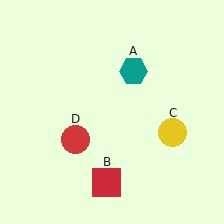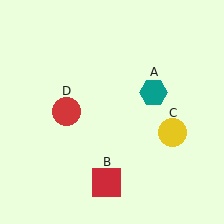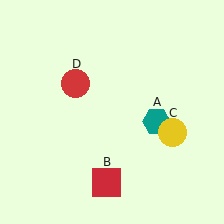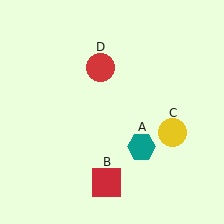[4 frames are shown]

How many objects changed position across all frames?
2 objects changed position: teal hexagon (object A), red circle (object D).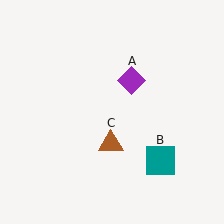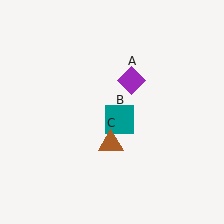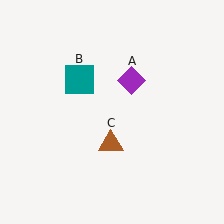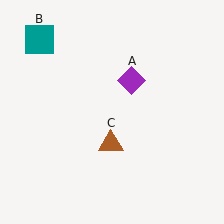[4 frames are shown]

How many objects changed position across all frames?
1 object changed position: teal square (object B).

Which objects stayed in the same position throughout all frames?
Purple diamond (object A) and brown triangle (object C) remained stationary.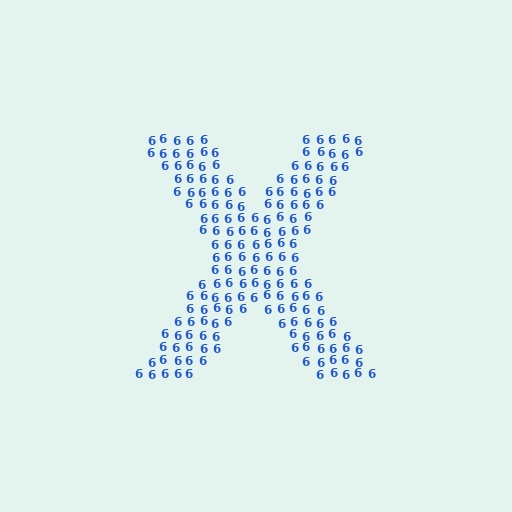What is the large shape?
The large shape is the letter X.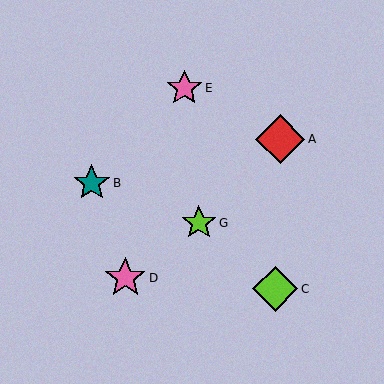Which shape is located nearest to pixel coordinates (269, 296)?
The lime diamond (labeled C) at (275, 289) is nearest to that location.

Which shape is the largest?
The red diamond (labeled A) is the largest.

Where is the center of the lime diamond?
The center of the lime diamond is at (275, 289).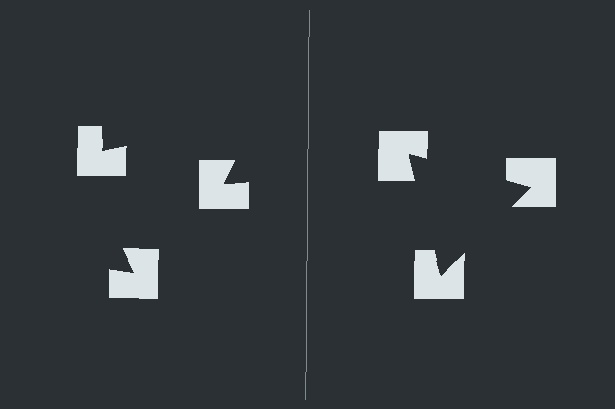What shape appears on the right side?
An illusory triangle.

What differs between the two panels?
The notched squares are positioned identically on both sides; only the wedge orientations differ. On the right they align to a triangle; on the left they are misaligned.